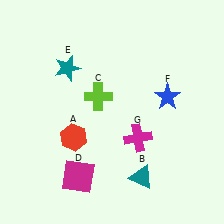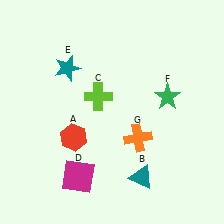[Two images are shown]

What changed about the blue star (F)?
In Image 1, F is blue. In Image 2, it changed to green.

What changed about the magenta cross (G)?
In Image 1, G is magenta. In Image 2, it changed to orange.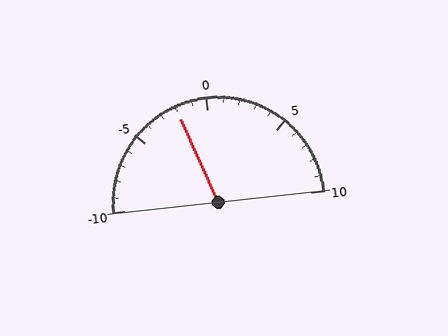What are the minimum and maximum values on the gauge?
The gauge ranges from -10 to 10.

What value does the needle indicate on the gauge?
The needle indicates approximately -2.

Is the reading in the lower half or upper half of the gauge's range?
The reading is in the lower half of the range (-10 to 10).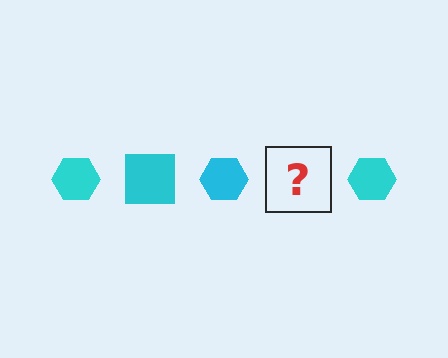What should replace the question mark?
The question mark should be replaced with a cyan square.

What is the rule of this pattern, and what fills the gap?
The rule is that the pattern cycles through hexagon, square shapes in cyan. The gap should be filled with a cyan square.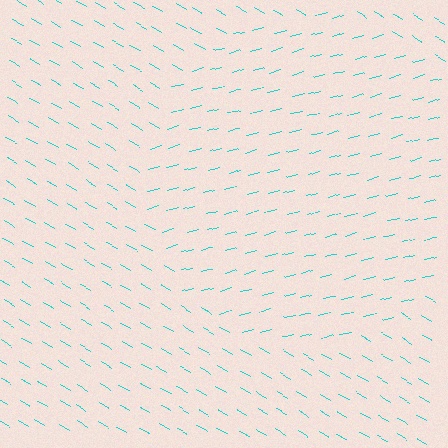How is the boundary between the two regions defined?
The boundary is defined purely by a change in line orientation (approximately 45 degrees difference). All lines are the same color and thickness.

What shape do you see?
I see a circle.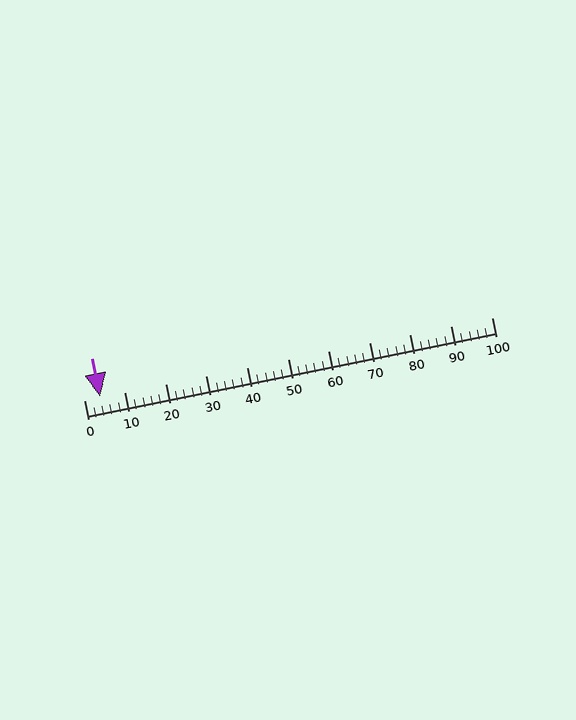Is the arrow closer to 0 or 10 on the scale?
The arrow is closer to 0.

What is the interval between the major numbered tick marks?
The major tick marks are spaced 10 units apart.